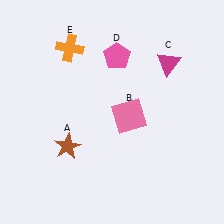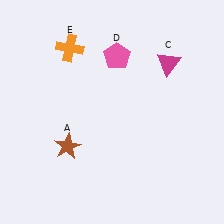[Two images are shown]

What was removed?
The pink square (B) was removed in Image 2.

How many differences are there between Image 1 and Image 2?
There is 1 difference between the two images.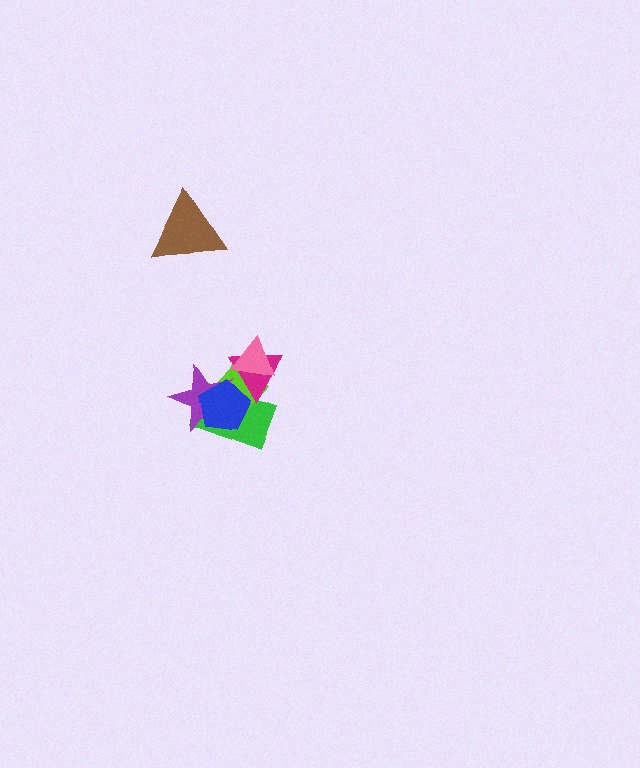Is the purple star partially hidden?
Yes, it is partially covered by another shape.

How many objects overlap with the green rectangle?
4 objects overlap with the green rectangle.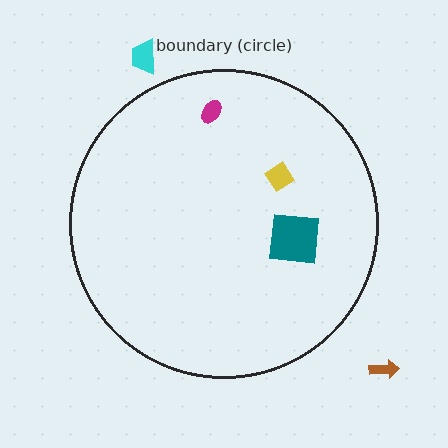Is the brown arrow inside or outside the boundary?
Outside.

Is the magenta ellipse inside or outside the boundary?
Inside.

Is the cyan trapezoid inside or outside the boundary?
Outside.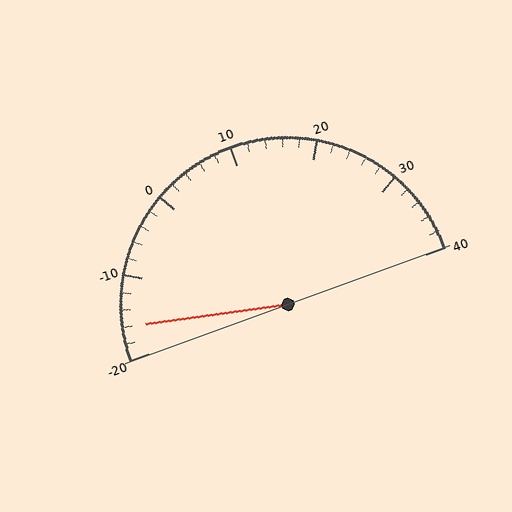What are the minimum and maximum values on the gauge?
The gauge ranges from -20 to 40.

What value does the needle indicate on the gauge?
The needle indicates approximately -16.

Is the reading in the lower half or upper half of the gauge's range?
The reading is in the lower half of the range (-20 to 40).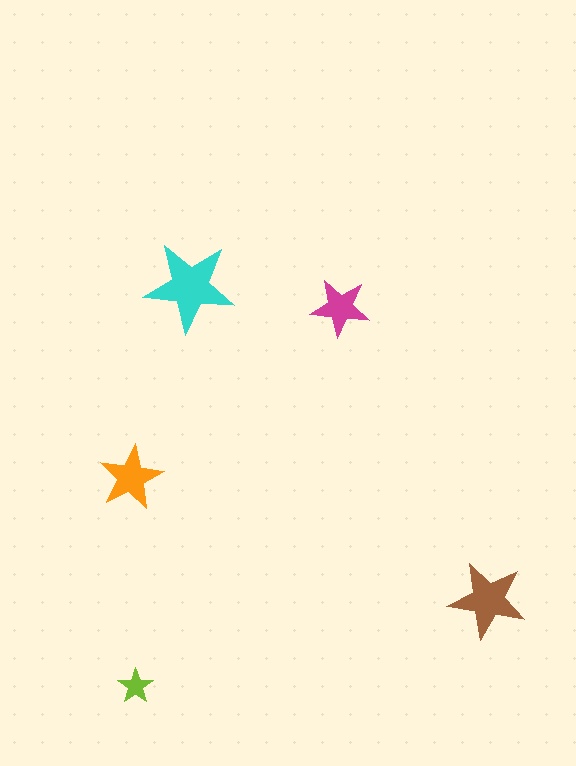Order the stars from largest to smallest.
the cyan one, the brown one, the orange one, the magenta one, the lime one.